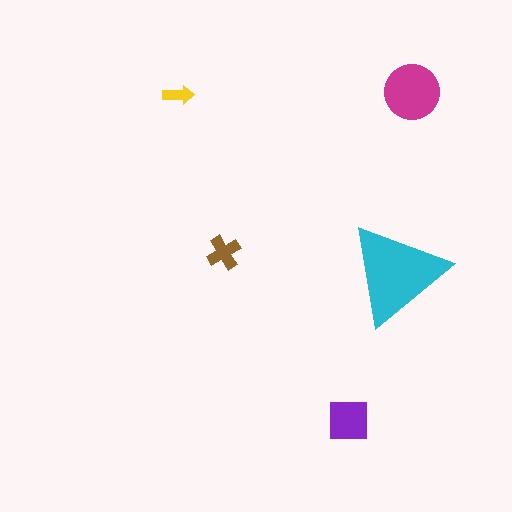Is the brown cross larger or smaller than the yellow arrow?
Larger.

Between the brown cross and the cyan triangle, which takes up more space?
The cyan triangle.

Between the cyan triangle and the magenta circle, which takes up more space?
The cyan triangle.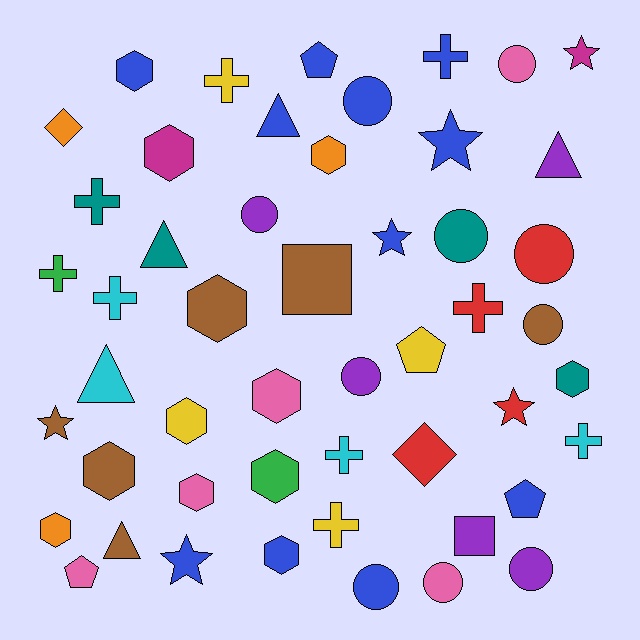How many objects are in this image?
There are 50 objects.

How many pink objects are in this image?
There are 5 pink objects.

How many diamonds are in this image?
There are 2 diamonds.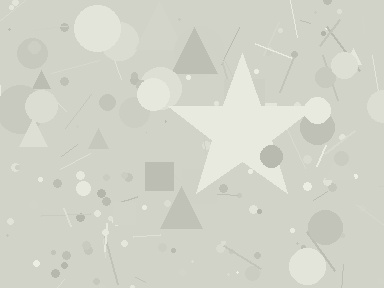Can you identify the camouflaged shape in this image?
The camouflaged shape is a star.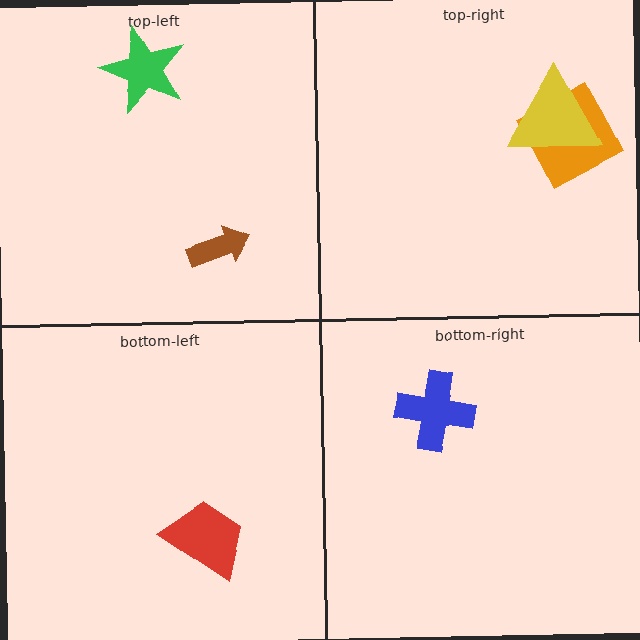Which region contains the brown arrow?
The top-left region.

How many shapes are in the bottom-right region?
1.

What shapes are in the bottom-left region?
The red trapezoid.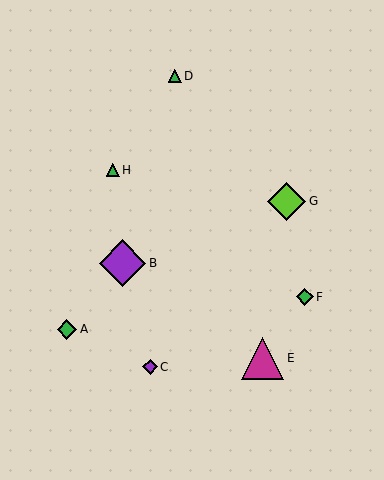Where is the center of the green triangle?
The center of the green triangle is at (113, 170).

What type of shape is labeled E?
Shape E is a magenta triangle.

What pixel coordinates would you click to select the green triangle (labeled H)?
Click at (113, 170) to select the green triangle H.